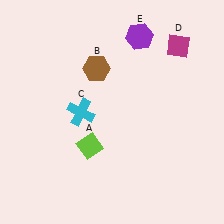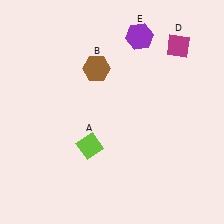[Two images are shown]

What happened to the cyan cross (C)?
The cyan cross (C) was removed in Image 2. It was in the bottom-left area of Image 1.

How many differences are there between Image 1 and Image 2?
There is 1 difference between the two images.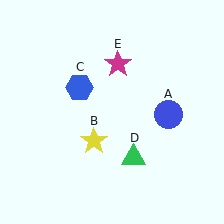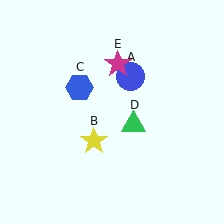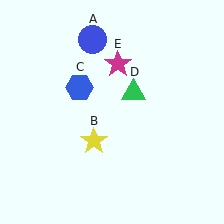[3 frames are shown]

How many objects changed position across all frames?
2 objects changed position: blue circle (object A), green triangle (object D).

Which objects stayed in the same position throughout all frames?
Yellow star (object B) and blue hexagon (object C) and magenta star (object E) remained stationary.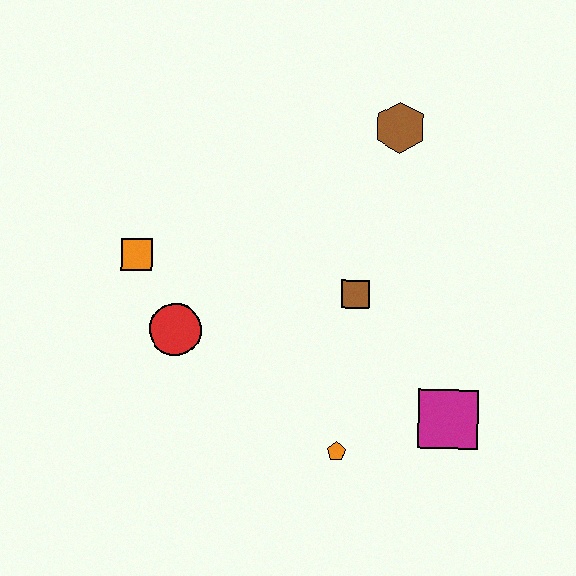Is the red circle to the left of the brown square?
Yes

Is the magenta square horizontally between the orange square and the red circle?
No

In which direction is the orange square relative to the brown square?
The orange square is to the left of the brown square.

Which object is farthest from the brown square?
The orange square is farthest from the brown square.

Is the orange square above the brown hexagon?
No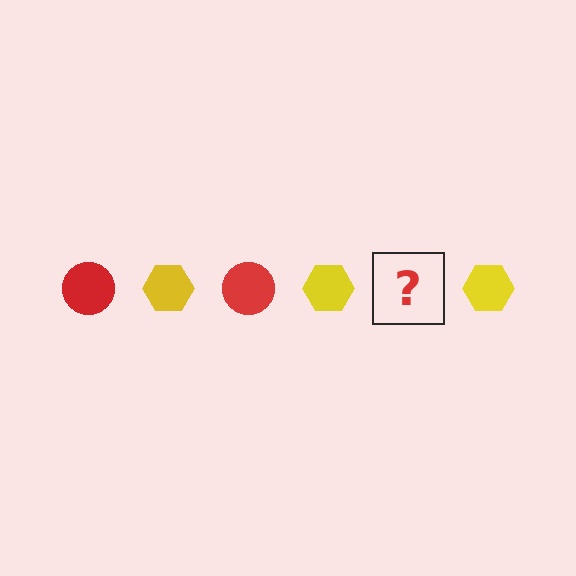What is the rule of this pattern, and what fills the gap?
The rule is that the pattern alternates between red circle and yellow hexagon. The gap should be filled with a red circle.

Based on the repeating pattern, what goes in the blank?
The blank should be a red circle.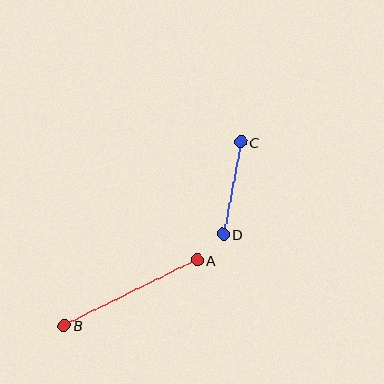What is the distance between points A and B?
The distance is approximately 148 pixels.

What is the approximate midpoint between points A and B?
The midpoint is at approximately (131, 293) pixels.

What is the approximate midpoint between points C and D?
The midpoint is at approximately (232, 188) pixels.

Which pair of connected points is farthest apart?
Points A and B are farthest apart.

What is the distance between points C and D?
The distance is approximately 94 pixels.